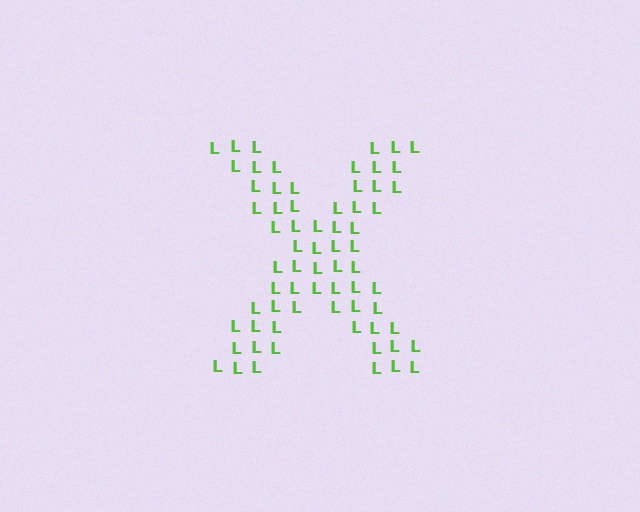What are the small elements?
The small elements are letter L's.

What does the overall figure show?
The overall figure shows the letter X.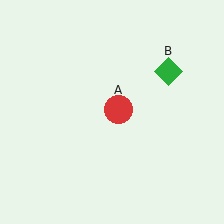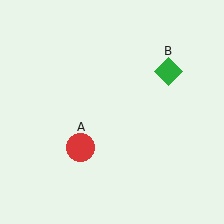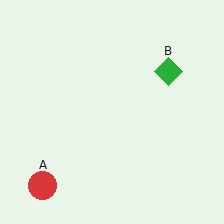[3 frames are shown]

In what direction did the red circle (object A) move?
The red circle (object A) moved down and to the left.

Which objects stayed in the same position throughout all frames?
Green diamond (object B) remained stationary.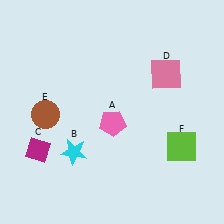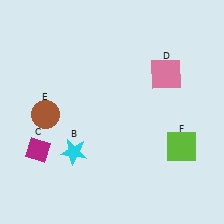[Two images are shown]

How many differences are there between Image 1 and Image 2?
There is 1 difference between the two images.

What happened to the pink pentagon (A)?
The pink pentagon (A) was removed in Image 2. It was in the bottom-right area of Image 1.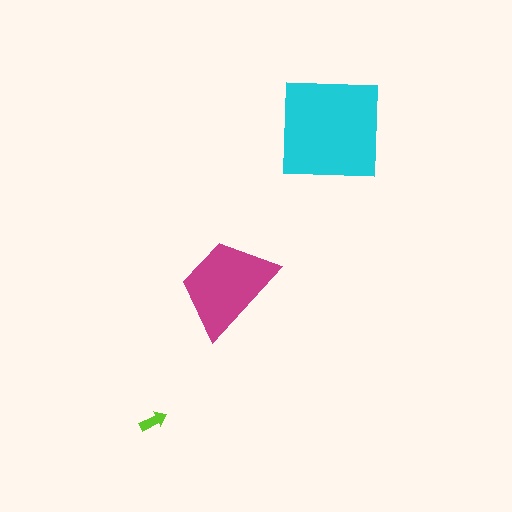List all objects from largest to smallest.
The cyan square, the magenta trapezoid, the lime arrow.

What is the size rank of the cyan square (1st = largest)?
1st.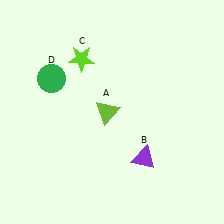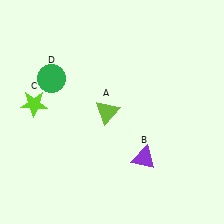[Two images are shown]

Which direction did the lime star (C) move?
The lime star (C) moved left.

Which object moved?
The lime star (C) moved left.